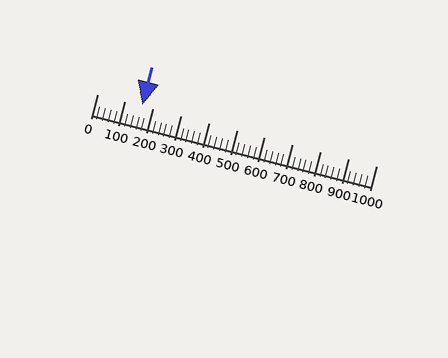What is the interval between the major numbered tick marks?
The major tick marks are spaced 100 units apart.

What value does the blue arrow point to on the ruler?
The blue arrow points to approximately 160.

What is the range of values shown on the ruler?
The ruler shows values from 0 to 1000.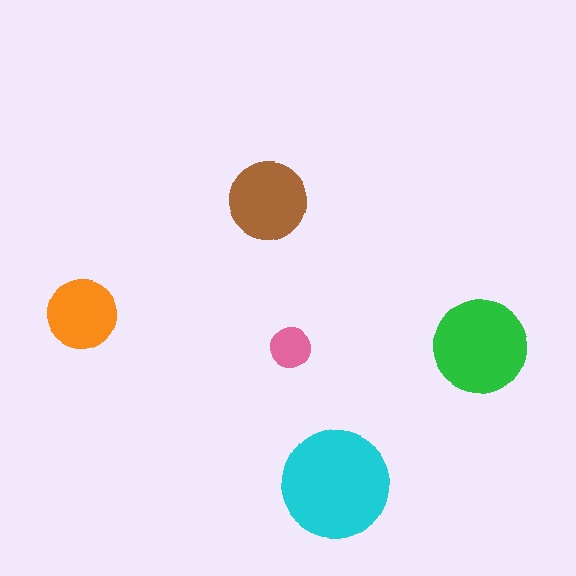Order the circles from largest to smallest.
the cyan one, the green one, the brown one, the orange one, the pink one.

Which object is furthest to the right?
The green circle is rightmost.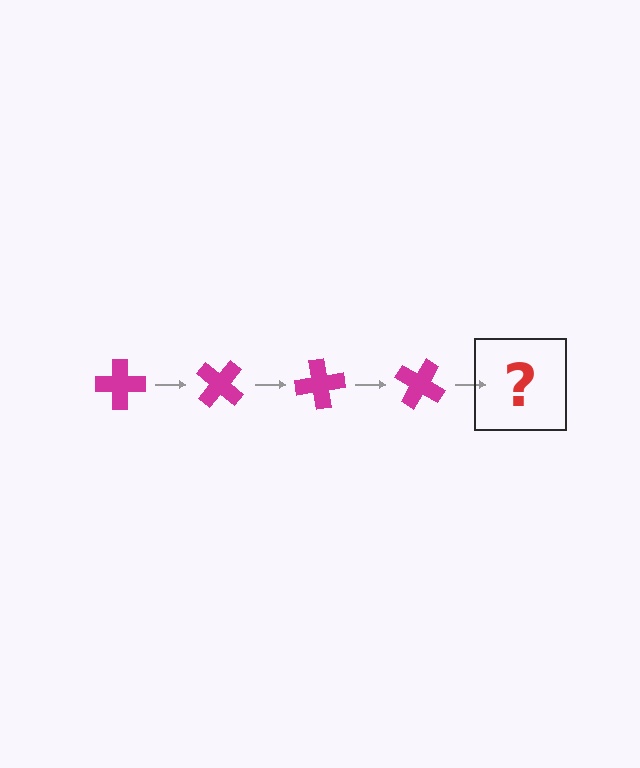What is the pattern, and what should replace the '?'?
The pattern is that the cross rotates 40 degrees each step. The '?' should be a magenta cross rotated 160 degrees.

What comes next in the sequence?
The next element should be a magenta cross rotated 160 degrees.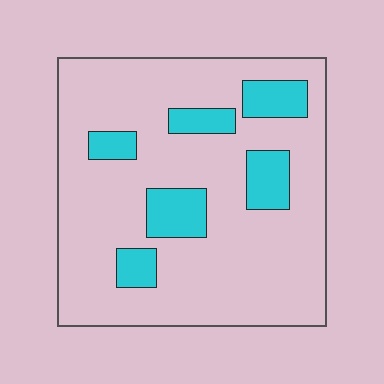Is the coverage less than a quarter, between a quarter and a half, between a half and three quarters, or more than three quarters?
Less than a quarter.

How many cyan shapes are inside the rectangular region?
6.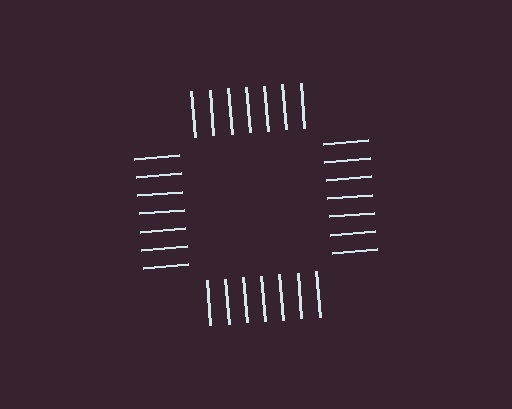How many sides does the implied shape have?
4 sides — the line-ends trace a square.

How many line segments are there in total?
28 — 7 along each of the 4 edges.